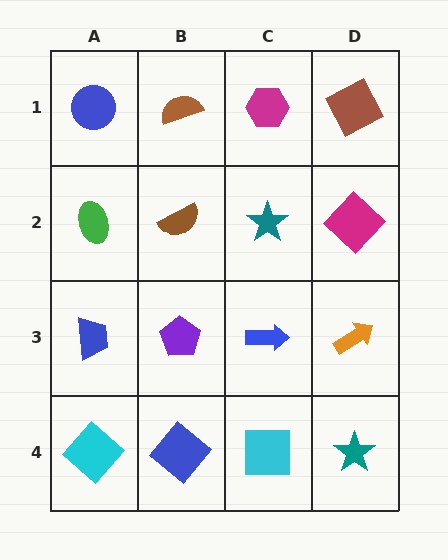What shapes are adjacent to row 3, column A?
A green ellipse (row 2, column A), a cyan diamond (row 4, column A), a purple pentagon (row 3, column B).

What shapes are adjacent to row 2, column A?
A blue circle (row 1, column A), a blue trapezoid (row 3, column A), a brown semicircle (row 2, column B).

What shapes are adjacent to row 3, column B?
A brown semicircle (row 2, column B), a blue diamond (row 4, column B), a blue trapezoid (row 3, column A), a blue arrow (row 3, column C).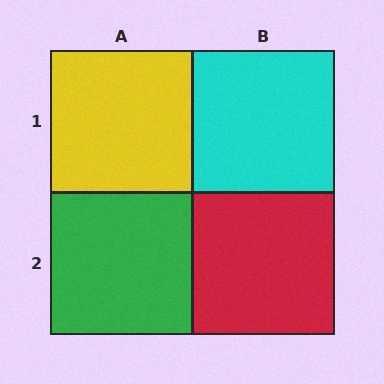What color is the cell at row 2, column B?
Red.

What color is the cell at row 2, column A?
Green.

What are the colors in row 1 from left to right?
Yellow, cyan.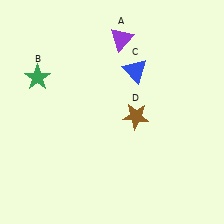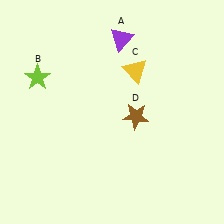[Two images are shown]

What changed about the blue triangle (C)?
In Image 1, C is blue. In Image 2, it changed to yellow.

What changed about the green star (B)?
In Image 1, B is green. In Image 2, it changed to lime.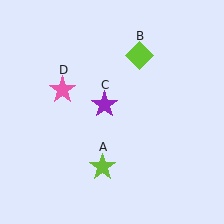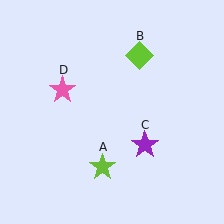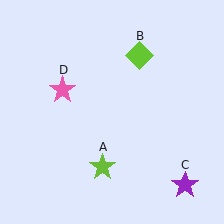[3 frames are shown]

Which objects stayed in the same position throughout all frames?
Lime star (object A) and lime diamond (object B) and pink star (object D) remained stationary.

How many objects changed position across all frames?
1 object changed position: purple star (object C).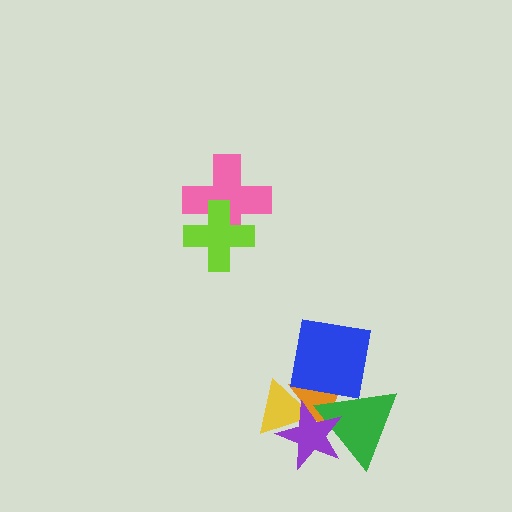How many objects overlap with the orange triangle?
4 objects overlap with the orange triangle.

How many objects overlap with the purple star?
3 objects overlap with the purple star.